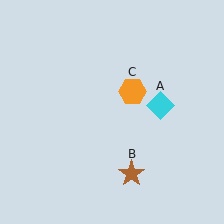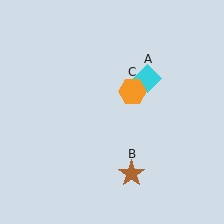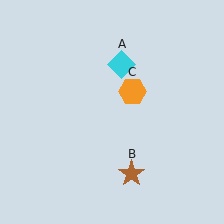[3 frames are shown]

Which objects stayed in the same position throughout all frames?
Brown star (object B) and orange hexagon (object C) remained stationary.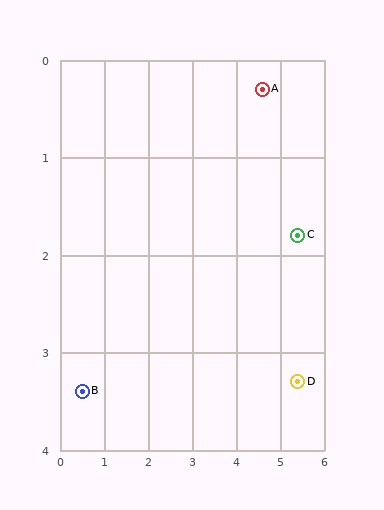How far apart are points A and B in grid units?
Points A and B are about 5.1 grid units apart.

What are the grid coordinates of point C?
Point C is at approximately (5.4, 1.8).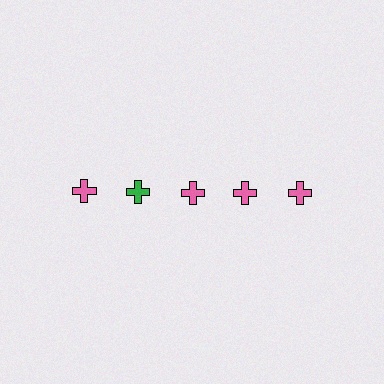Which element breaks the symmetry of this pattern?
The green cross in the top row, second from left column breaks the symmetry. All other shapes are pink crosses.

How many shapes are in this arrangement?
There are 5 shapes arranged in a grid pattern.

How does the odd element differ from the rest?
It has a different color: green instead of pink.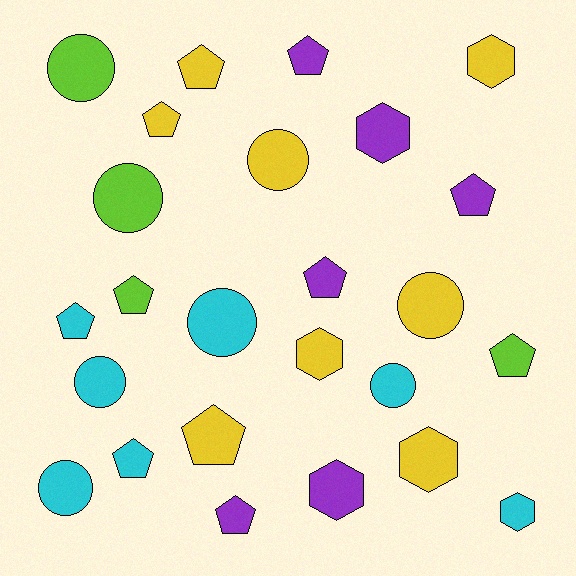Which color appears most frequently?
Yellow, with 8 objects.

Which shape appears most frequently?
Pentagon, with 11 objects.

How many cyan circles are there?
There are 4 cyan circles.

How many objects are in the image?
There are 25 objects.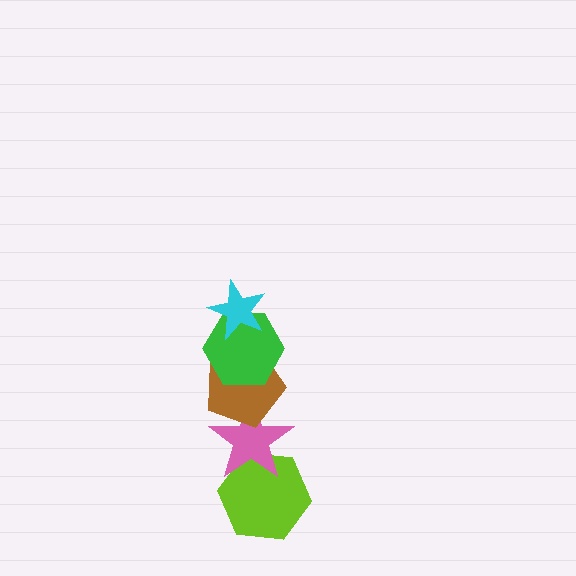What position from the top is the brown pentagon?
The brown pentagon is 3rd from the top.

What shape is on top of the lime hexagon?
The pink star is on top of the lime hexagon.